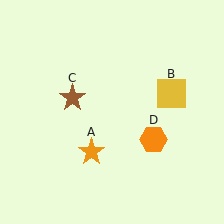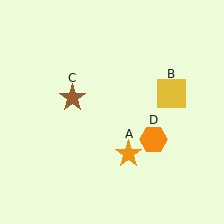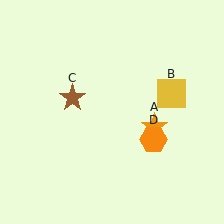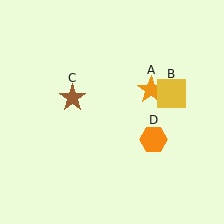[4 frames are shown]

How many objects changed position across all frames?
1 object changed position: orange star (object A).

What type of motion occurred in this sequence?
The orange star (object A) rotated counterclockwise around the center of the scene.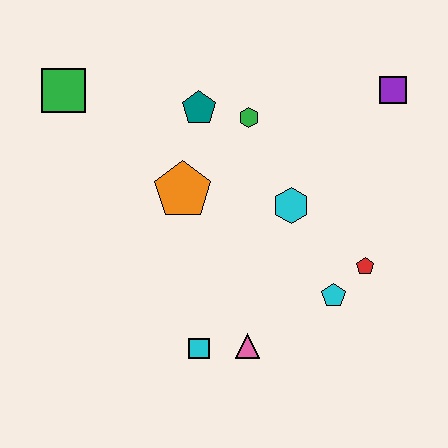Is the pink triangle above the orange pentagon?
No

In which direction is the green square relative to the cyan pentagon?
The green square is to the left of the cyan pentagon.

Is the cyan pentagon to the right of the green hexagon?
Yes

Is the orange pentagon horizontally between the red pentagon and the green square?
Yes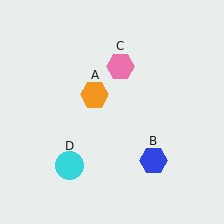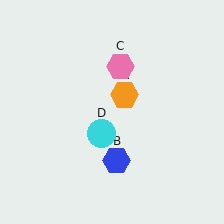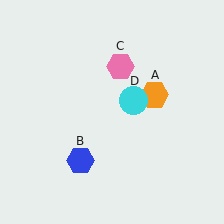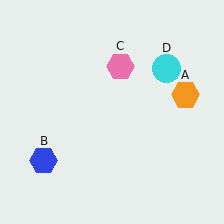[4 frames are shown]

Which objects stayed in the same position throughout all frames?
Pink hexagon (object C) remained stationary.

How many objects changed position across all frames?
3 objects changed position: orange hexagon (object A), blue hexagon (object B), cyan circle (object D).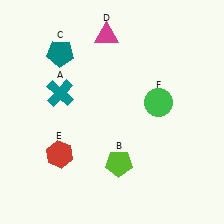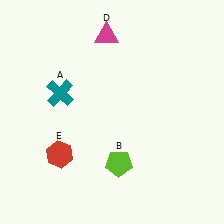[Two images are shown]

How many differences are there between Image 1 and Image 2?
There are 2 differences between the two images.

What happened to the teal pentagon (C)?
The teal pentagon (C) was removed in Image 2. It was in the top-left area of Image 1.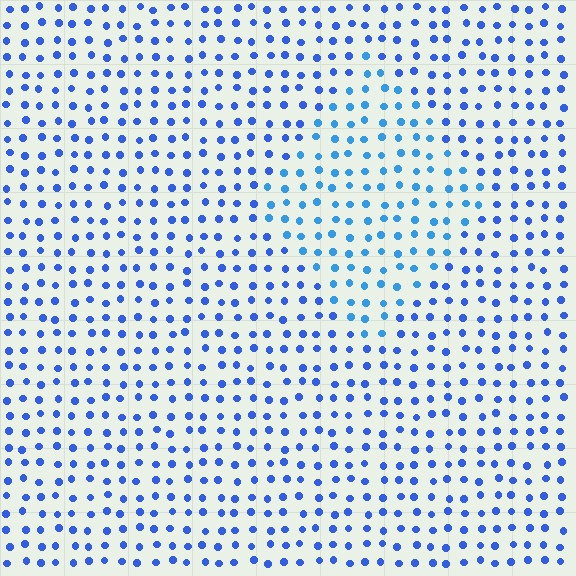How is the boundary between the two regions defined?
The boundary is defined purely by a slight shift in hue (about 21 degrees). Spacing, size, and orientation are identical on both sides.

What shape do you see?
I see a diamond.